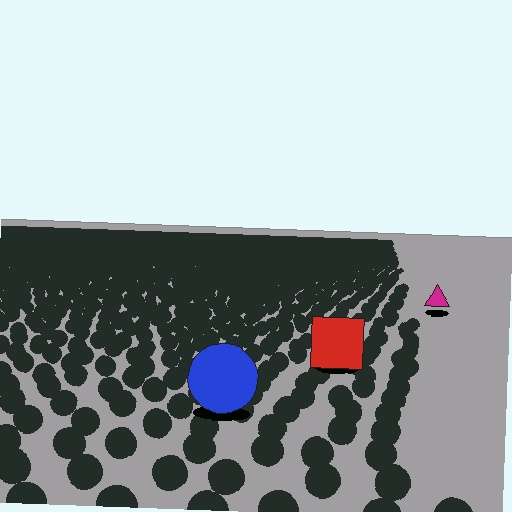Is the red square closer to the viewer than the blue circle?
No. The blue circle is closer — you can tell from the texture gradient: the ground texture is coarser near it.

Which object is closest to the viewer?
The blue circle is closest. The texture marks near it are larger and more spread out.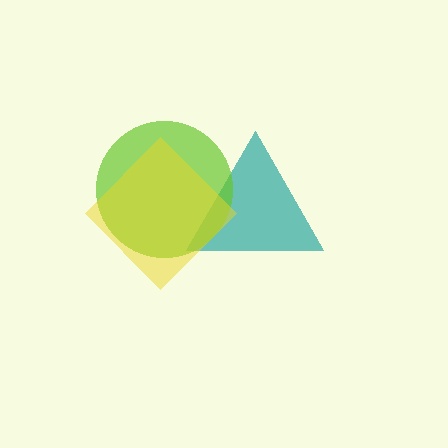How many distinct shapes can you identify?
There are 3 distinct shapes: a teal triangle, a lime circle, a yellow diamond.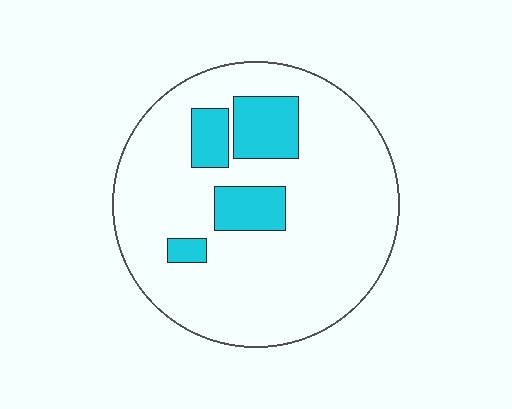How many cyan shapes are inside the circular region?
4.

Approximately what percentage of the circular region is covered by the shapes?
Approximately 15%.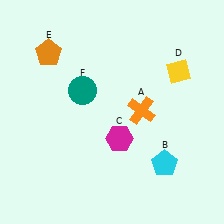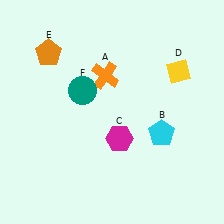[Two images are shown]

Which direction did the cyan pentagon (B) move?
The cyan pentagon (B) moved up.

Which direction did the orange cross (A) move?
The orange cross (A) moved left.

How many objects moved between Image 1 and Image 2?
2 objects moved between the two images.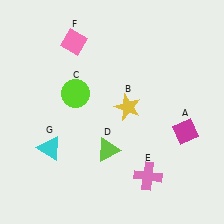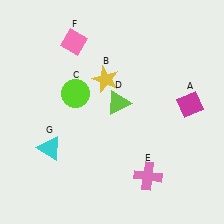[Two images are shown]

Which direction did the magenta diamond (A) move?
The magenta diamond (A) moved up.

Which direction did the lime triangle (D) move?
The lime triangle (D) moved up.